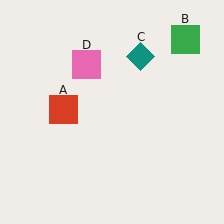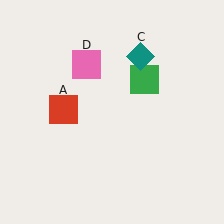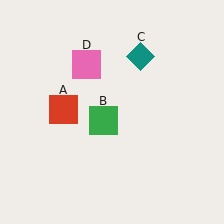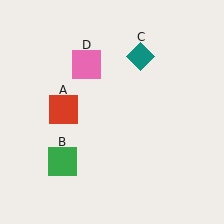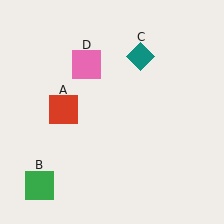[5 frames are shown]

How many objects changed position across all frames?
1 object changed position: green square (object B).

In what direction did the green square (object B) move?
The green square (object B) moved down and to the left.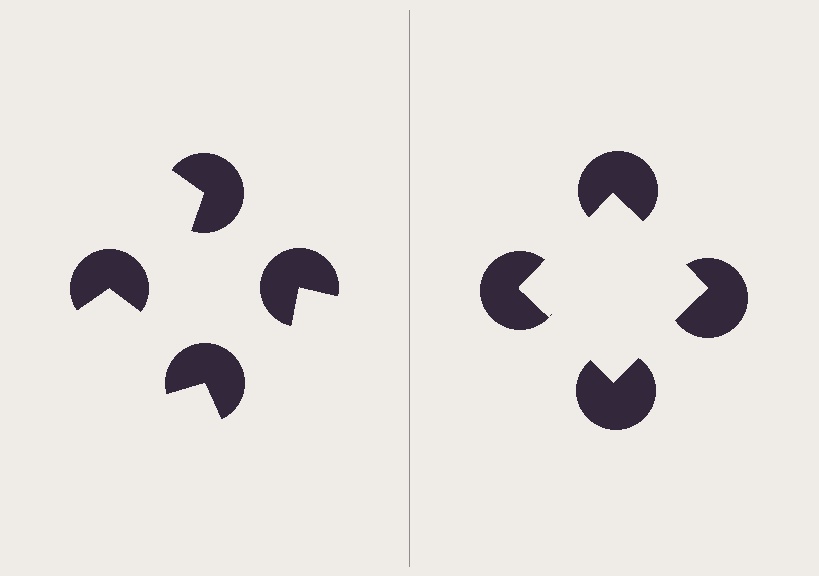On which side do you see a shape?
An illusory square appears on the right side. On the left side the wedge cuts are rotated, so no coherent shape forms.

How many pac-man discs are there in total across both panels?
8 — 4 on each side.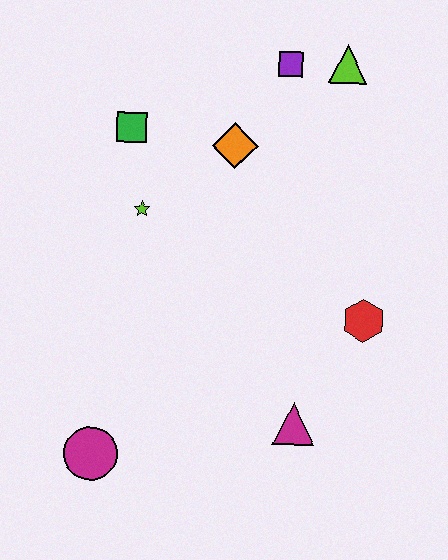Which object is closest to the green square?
The lime star is closest to the green square.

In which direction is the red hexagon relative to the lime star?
The red hexagon is to the right of the lime star.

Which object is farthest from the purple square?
The magenta circle is farthest from the purple square.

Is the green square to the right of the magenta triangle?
No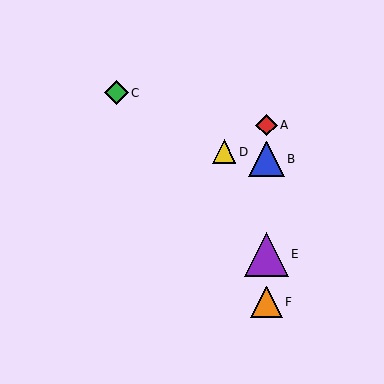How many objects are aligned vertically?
4 objects (A, B, E, F) are aligned vertically.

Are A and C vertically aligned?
No, A is at x≈267 and C is at x≈116.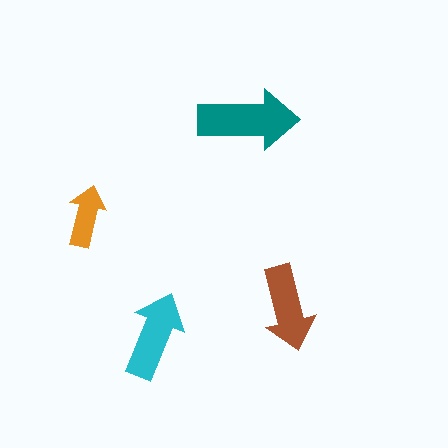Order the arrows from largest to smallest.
the teal one, the cyan one, the brown one, the orange one.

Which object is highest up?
The teal arrow is topmost.